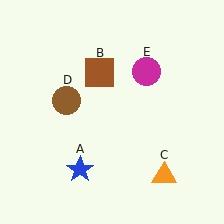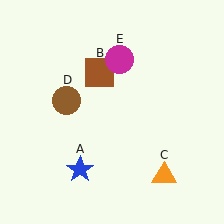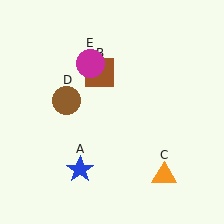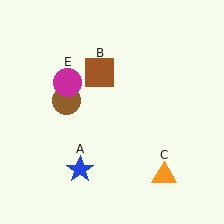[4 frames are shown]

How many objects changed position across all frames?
1 object changed position: magenta circle (object E).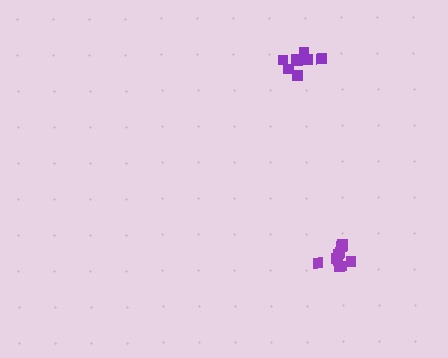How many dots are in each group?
Group 1: 12 dots, Group 2: 8 dots (20 total).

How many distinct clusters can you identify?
There are 2 distinct clusters.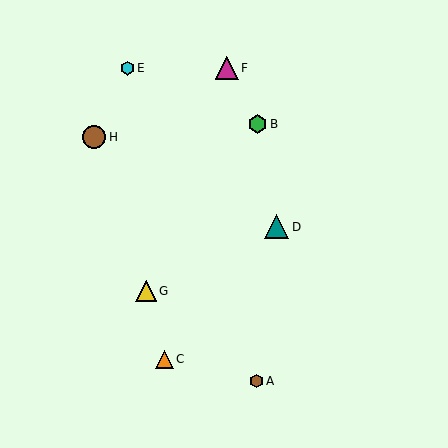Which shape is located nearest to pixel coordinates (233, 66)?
The magenta triangle (labeled F) at (227, 68) is nearest to that location.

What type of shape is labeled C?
Shape C is an orange triangle.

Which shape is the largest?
The teal triangle (labeled D) is the largest.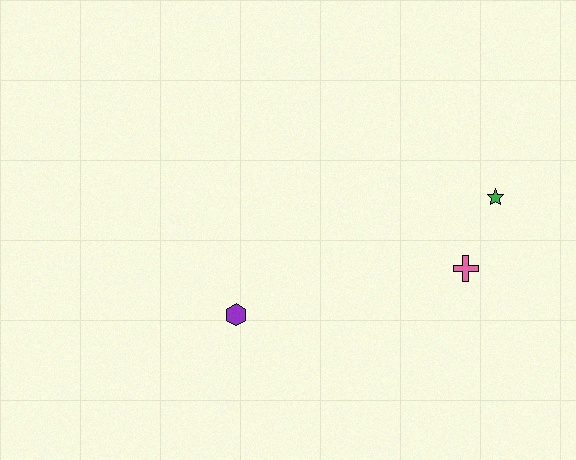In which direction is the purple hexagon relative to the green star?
The purple hexagon is to the left of the green star.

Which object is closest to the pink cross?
The green star is closest to the pink cross.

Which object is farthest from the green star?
The purple hexagon is farthest from the green star.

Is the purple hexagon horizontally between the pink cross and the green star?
No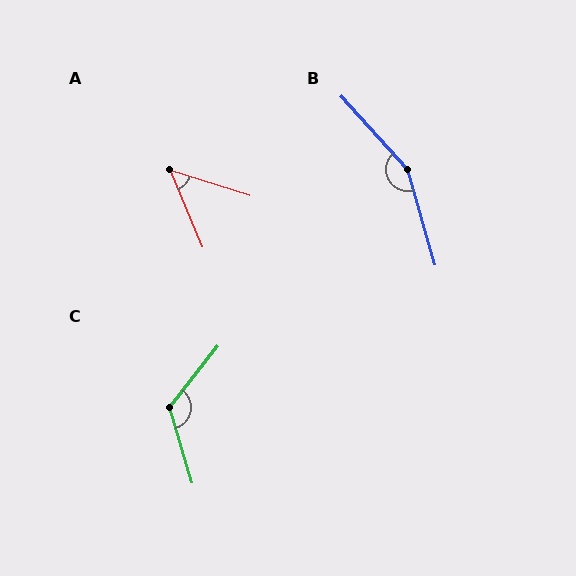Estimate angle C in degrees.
Approximately 125 degrees.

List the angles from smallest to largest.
A (49°), C (125°), B (154°).